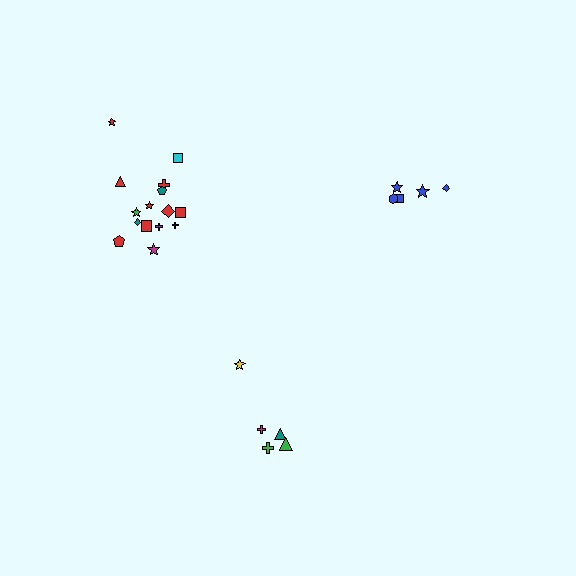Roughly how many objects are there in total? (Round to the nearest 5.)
Roughly 25 objects in total.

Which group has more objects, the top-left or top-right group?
The top-left group.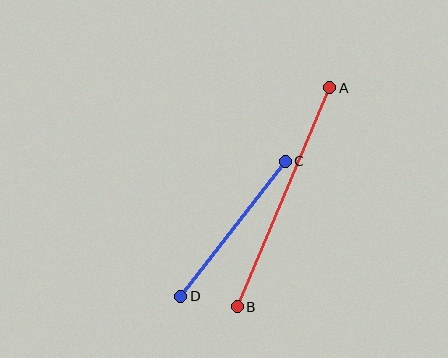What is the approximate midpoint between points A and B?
The midpoint is at approximately (283, 197) pixels.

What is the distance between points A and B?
The distance is approximately 238 pixels.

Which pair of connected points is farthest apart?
Points A and B are farthest apart.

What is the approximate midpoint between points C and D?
The midpoint is at approximately (233, 229) pixels.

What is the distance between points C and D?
The distance is approximately 171 pixels.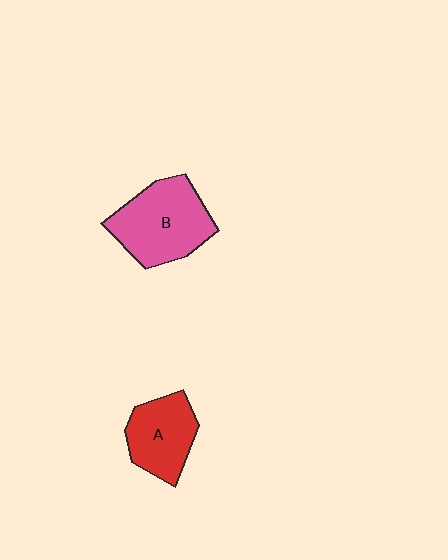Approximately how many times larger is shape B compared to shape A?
Approximately 1.4 times.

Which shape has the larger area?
Shape B (pink).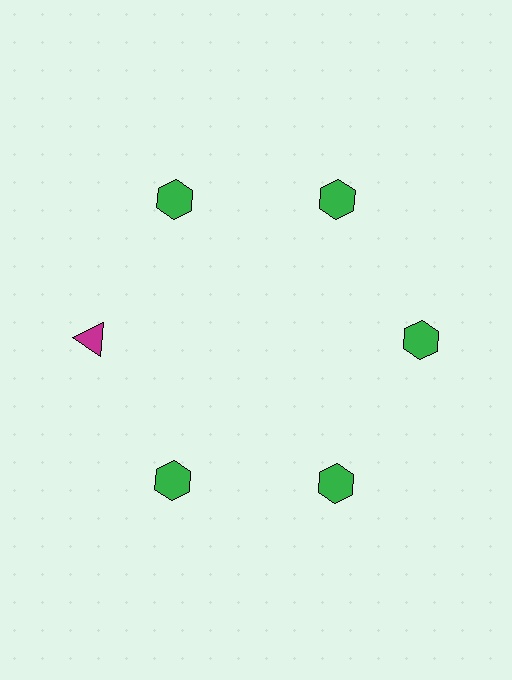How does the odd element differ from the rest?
It differs in both color (magenta instead of green) and shape (triangle instead of hexagon).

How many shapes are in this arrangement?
There are 6 shapes arranged in a ring pattern.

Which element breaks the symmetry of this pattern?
The magenta triangle at roughly the 9 o'clock position breaks the symmetry. All other shapes are green hexagons.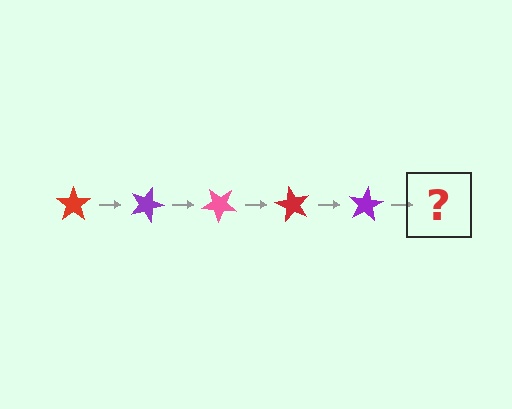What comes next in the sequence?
The next element should be a pink star, rotated 100 degrees from the start.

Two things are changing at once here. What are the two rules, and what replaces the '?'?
The two rules are that it rotates 20 degrees each step and the color cycles through red, purple, and pink. The '?' should be a pink star, rotated 100 degrees from the start.